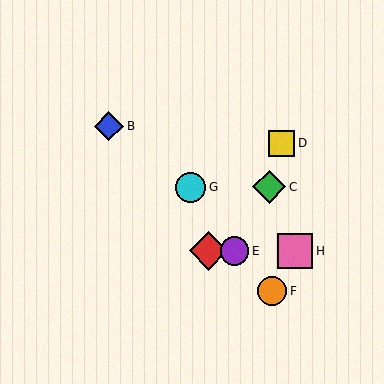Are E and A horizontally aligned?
Yes, both are at y≈251.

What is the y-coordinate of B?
Object B is at y≈126.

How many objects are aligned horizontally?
3 objects (A, E, H) are aligned horizontally.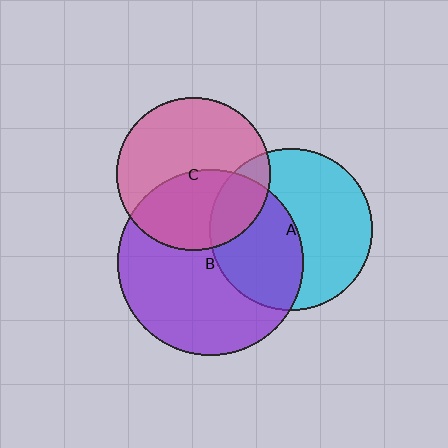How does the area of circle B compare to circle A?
Approximately 1.3 times.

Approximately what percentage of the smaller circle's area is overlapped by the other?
Approximately 45%.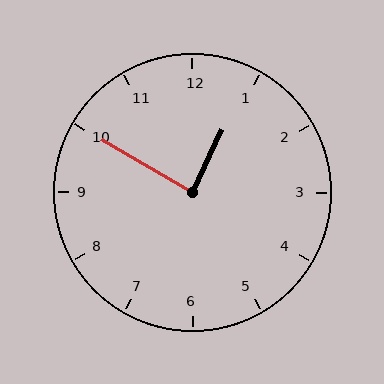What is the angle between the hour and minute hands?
Approximately 85 degrees.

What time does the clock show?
12:50.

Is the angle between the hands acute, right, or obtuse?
It is right.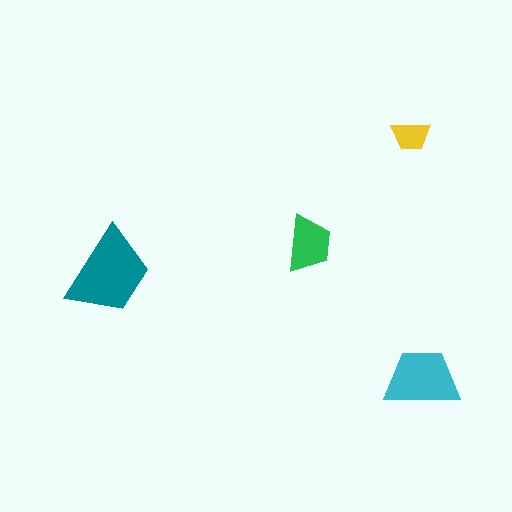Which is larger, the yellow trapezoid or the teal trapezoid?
The teal one.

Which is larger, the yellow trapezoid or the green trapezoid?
The green one.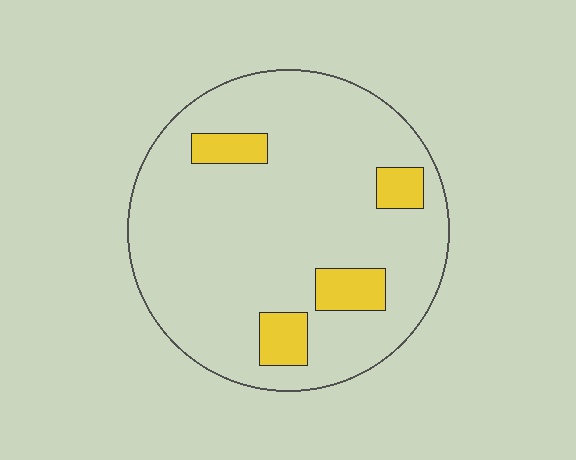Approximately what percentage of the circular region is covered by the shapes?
Approximately 10%.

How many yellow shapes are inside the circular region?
4.